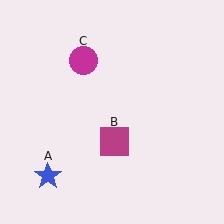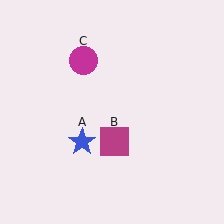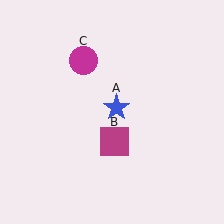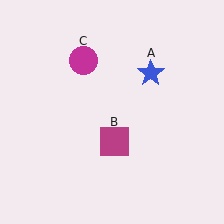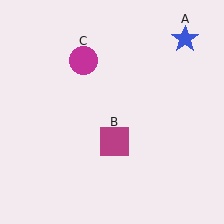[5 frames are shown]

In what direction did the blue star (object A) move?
The blue star (object A) moved up and to the right.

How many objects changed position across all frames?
1 object changed position: blue star (object A).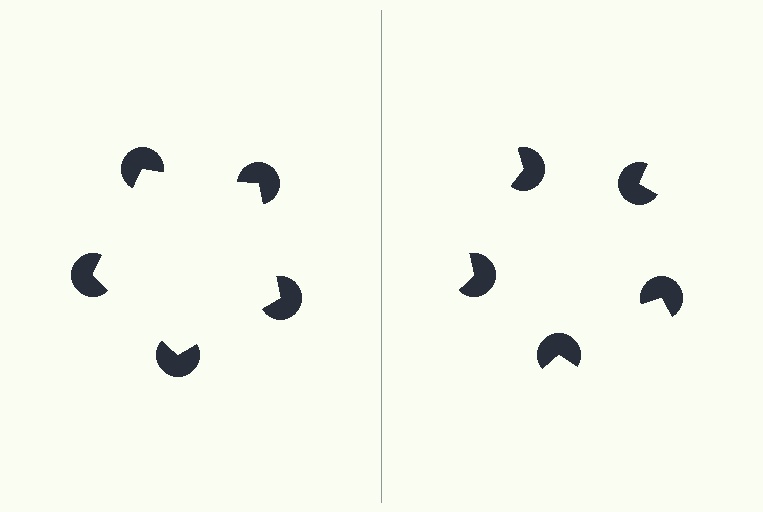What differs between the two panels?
The pac-man discs are positioned identically on both sides; only the wedge orientations differ. On the left they align to a pentagon; on the right they are misaligned.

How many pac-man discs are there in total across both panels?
10 — 5 on each side.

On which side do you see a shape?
An illusory pentagon appears on the left side. On the right side the wedge cuts are rotated, so no coherent shape forms.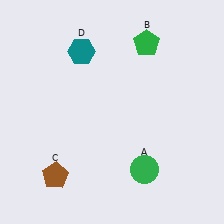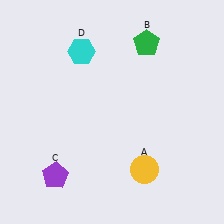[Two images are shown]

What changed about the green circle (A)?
In Image 1, A is green. In Image 2, it changed to yellow.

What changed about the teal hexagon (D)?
In Image 1, D is teal. In Image 2, it changed to cyan.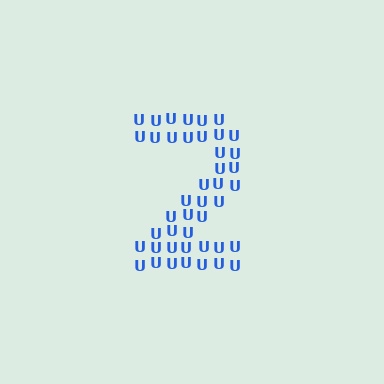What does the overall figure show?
The overall figure shows the digit 2.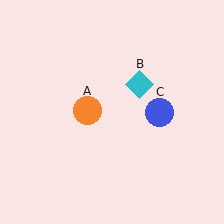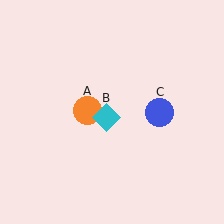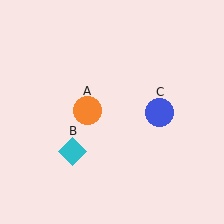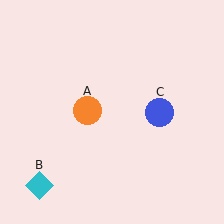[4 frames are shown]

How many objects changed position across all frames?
1 object changed position: cyan diamond (object B).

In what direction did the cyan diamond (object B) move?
The cyan diamond (object B) moved down and to the left.